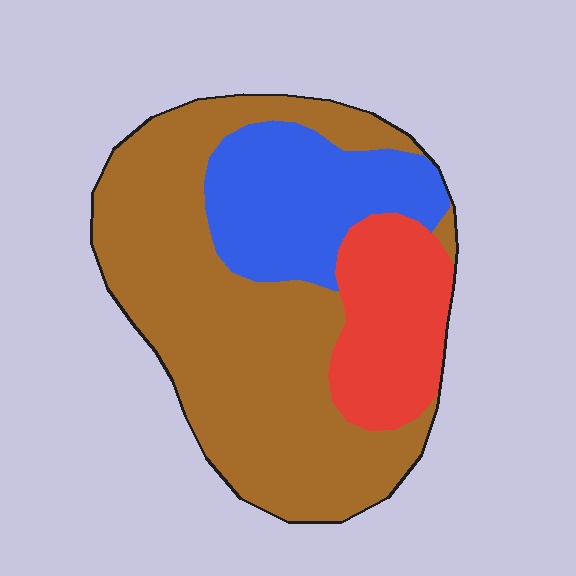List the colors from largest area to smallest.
From largest to smallest: brown, blue, red.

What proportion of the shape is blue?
Blue takes up about one fifth (1/5) of the shape.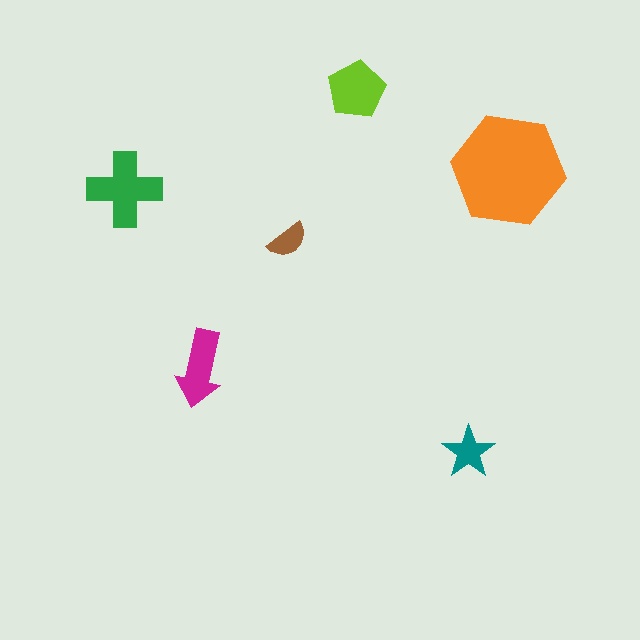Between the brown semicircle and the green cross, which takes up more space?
The green cross.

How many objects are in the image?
There are 6 objects in the image.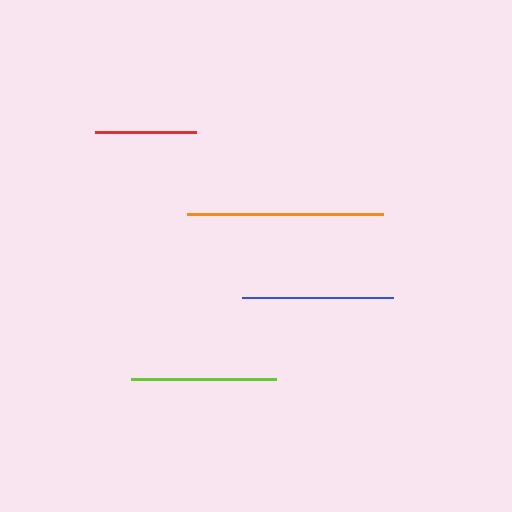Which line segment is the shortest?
The red line is the shortest at approximately 101 pixels.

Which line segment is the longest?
The orange line is the longest at approximately 195 pixels.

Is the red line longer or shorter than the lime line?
The lime line is longer than the red line.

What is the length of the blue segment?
The blue segment is approximately 151 pixels long.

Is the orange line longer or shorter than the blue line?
The orange line is longer than the blue line.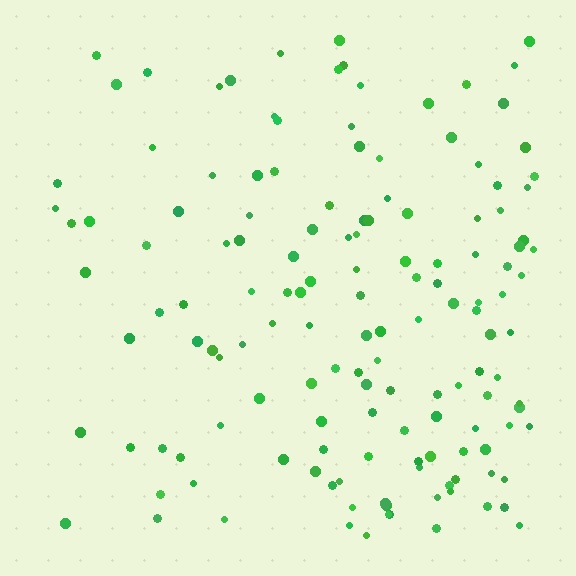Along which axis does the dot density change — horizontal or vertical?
Horizontal.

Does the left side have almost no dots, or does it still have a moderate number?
Still a moderate number, just noticeably fewer than the right.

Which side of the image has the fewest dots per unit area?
The left.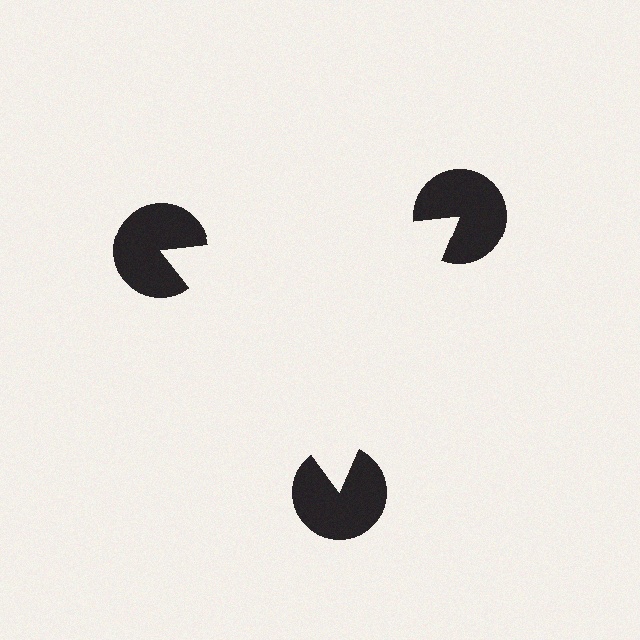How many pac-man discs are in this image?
There are 3 — one at each vertex of the illusory triangle.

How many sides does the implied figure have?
3 sides.